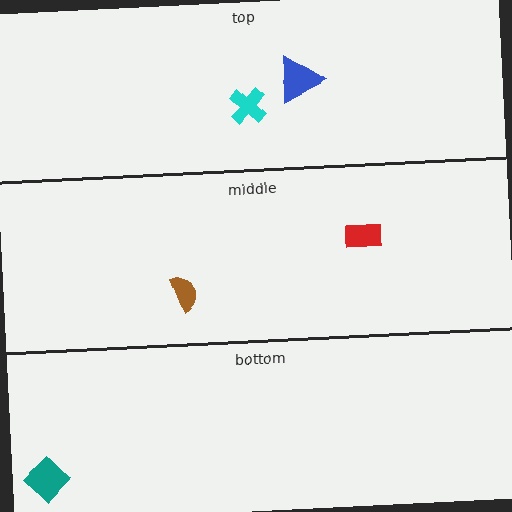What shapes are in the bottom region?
The teal diamond.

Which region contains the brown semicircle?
The middle region.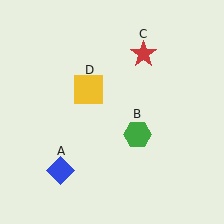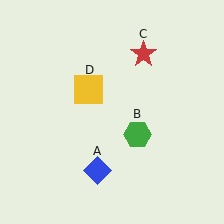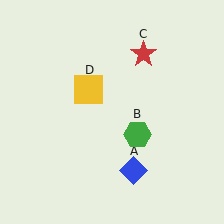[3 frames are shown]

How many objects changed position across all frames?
1 object changed position: blue diamond (object A).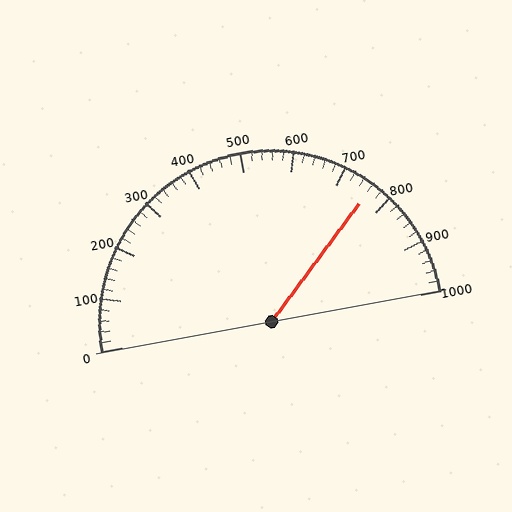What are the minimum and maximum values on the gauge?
The gauge ranges from 0 to 1000.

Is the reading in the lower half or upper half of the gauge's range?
The reading is in the upper half of the range (0 to 1000).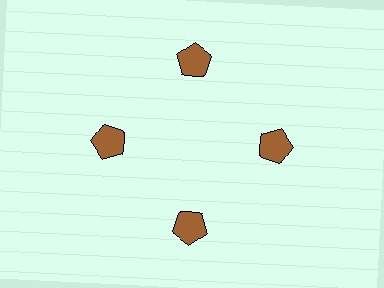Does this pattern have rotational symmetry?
Yes, this pattern has 4-fold rotational symmetry. It looks the same after rotating 90 degrees around the center.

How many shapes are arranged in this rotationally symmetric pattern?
There are 4 shapes, arranged in 4 groups of 1.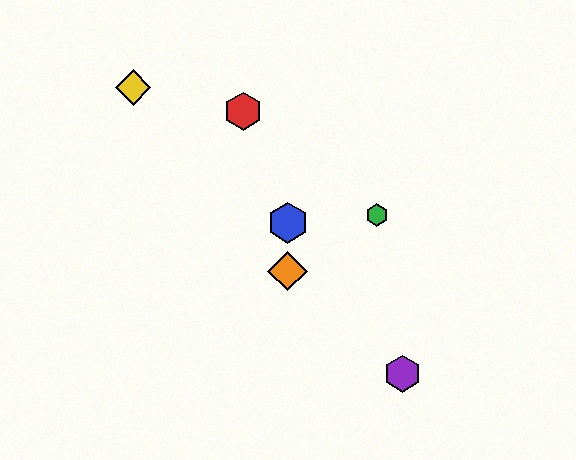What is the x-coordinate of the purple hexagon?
The purple hexagon is at x≈403.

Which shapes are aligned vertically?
The blue hexagon, the orange diamond are aligned vertically.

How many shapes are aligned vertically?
2 shapes (the blue hexagon, the orange diamond) are aligned vertically.